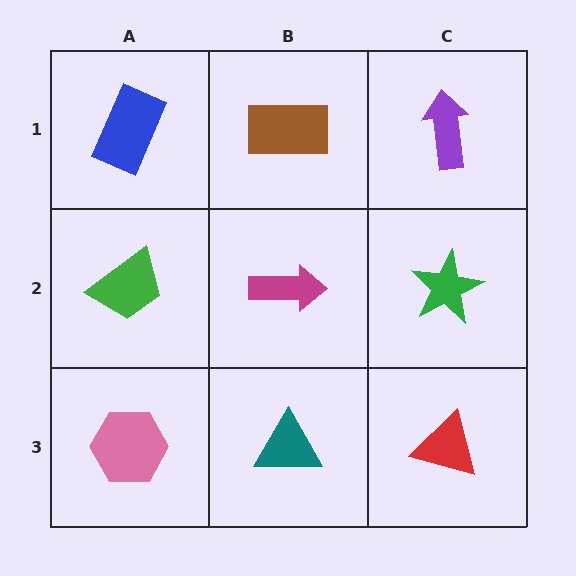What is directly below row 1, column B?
A magenta arrow.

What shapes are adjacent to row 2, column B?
A brown rectangle (row 1, column B), a teal triangle (row 3, column B), a green trapezoid (row 2, column A), a green star (row 2, column C).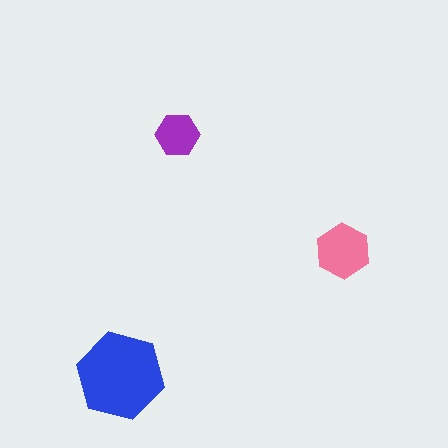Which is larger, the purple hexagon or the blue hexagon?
The blue one.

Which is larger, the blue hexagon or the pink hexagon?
The blue one.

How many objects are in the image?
There are 3 objects in the image.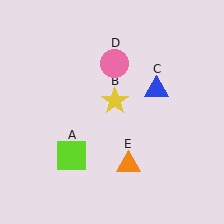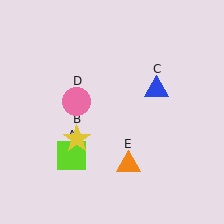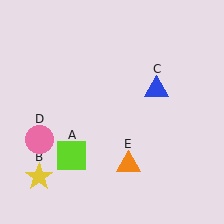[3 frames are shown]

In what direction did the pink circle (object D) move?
The pink circle (object D) moved down and to the left.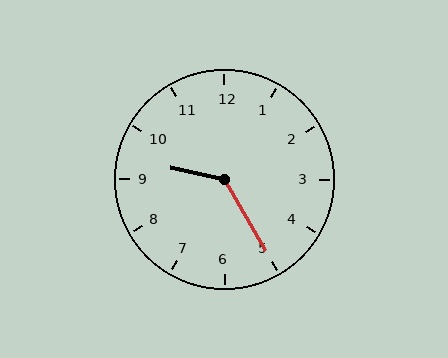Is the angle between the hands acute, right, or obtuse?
It is obtuse.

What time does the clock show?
9:25.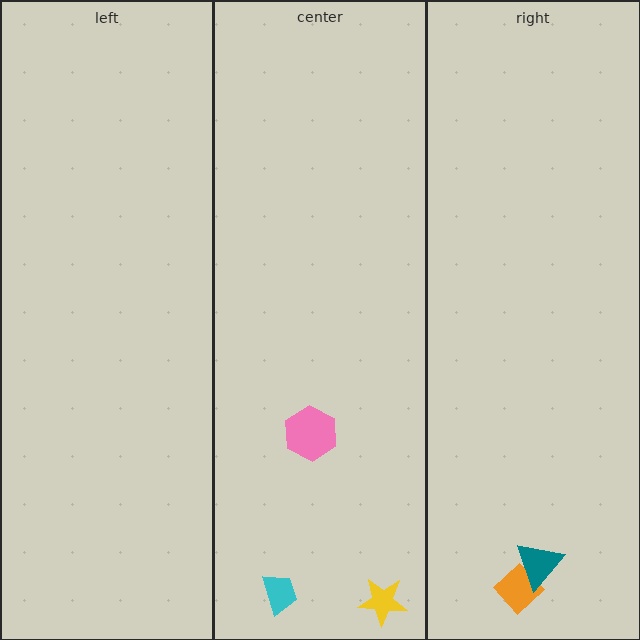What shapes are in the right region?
The orange diamond, the teal triangle.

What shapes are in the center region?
The yellow star, the pink hexagon, the cyan trapezoid.